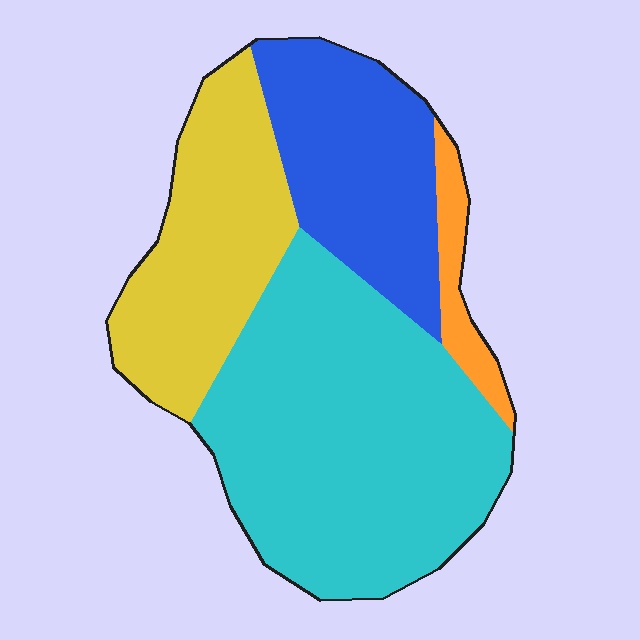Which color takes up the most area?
Cyan, at roughly 50%.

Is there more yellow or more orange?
Yellow.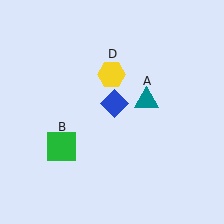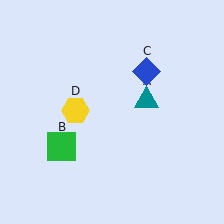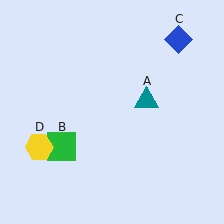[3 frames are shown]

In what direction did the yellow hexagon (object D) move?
The yellow hexagon (object D) moved down and to the left.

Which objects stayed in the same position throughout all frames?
Teal triangle (object A) and green square (object B) remained stationary.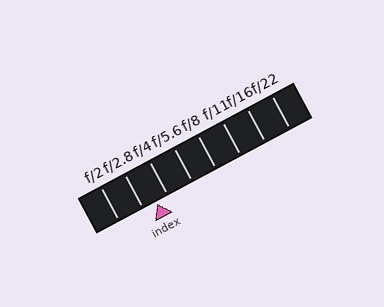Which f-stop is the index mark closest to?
The index mark is closest to f/4.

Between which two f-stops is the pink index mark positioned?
The index mark is between f/2.8 and f/4.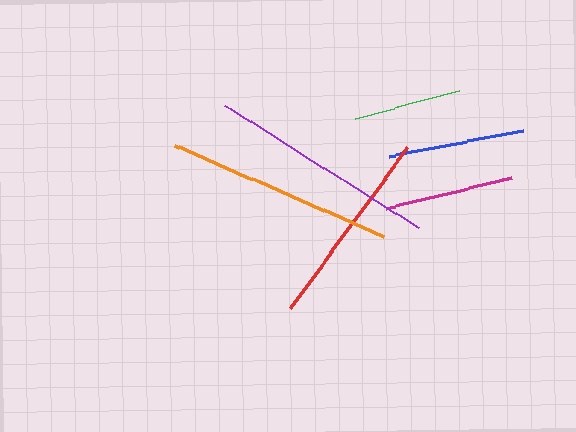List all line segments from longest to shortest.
From longest to shortest: purple, orange, red, blue, magenta, green.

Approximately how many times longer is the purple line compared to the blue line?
The purple line is approximately 1.7 times the length of the blue line.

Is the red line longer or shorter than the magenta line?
The red line is longer than the magenta line.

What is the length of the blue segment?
The blue segment is approximately 136 pixels long.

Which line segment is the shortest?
The green line is the shortest at approximately 109 pixels.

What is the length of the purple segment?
The purple segment is approximately 229 pixels long.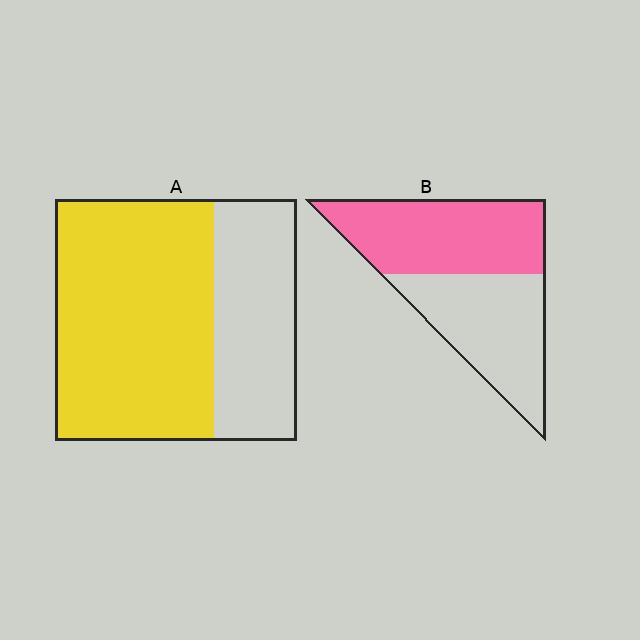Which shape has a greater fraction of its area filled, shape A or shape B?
Shape A.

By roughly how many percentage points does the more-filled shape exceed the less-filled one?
By roughly 15 percentage points (A over B).